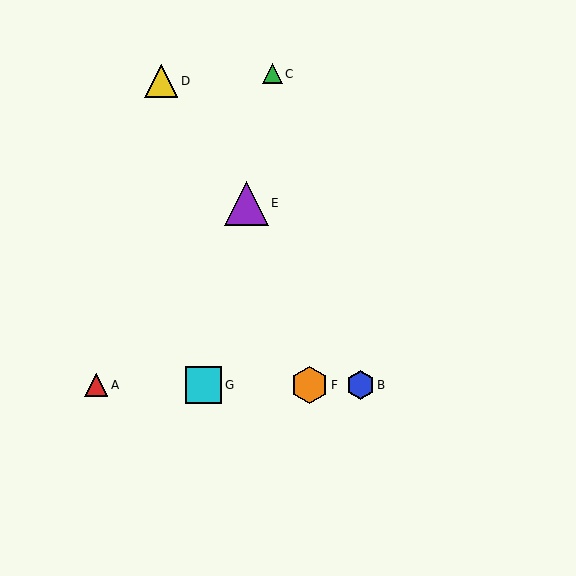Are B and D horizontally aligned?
No, B is at y≈385 and D is at y≈81.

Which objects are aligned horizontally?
Objects A, B, F, G are aligned horizontally.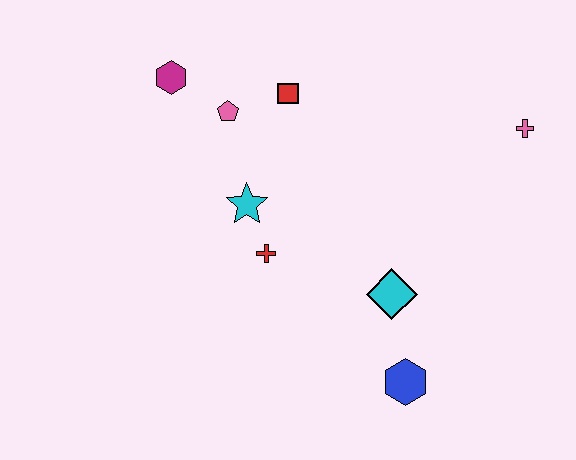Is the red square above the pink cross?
Yes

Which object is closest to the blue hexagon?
The cyan diamond is closest to the blue hexagon.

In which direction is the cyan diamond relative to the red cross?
The cyan diamond is to the right of the red cross.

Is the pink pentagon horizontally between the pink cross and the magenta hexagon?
Yes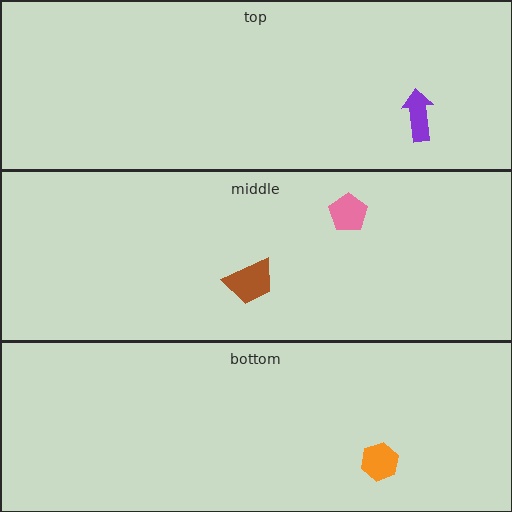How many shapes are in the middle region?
2.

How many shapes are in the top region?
1.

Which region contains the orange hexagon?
The bottom region.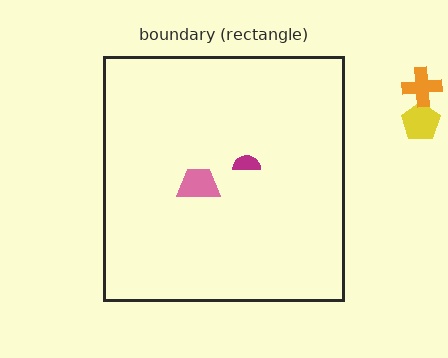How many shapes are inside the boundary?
2 inside, 2 outside.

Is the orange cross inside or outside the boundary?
Outside.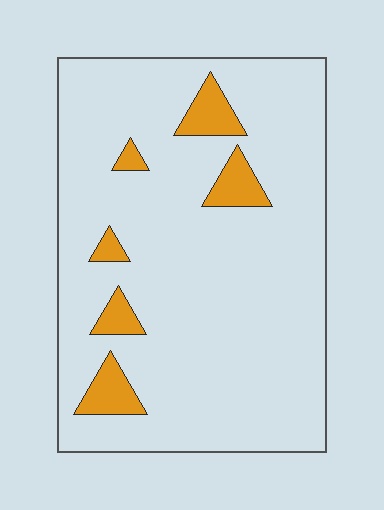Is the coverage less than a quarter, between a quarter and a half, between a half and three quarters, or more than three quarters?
Less than a quarter.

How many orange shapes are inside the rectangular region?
6.